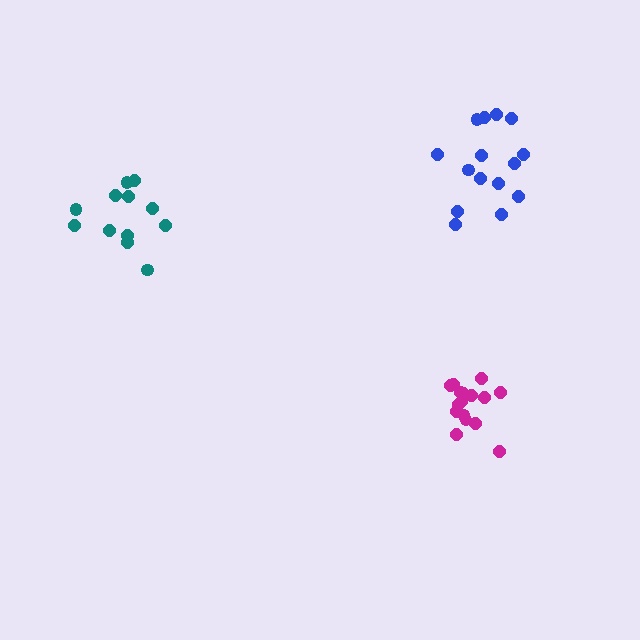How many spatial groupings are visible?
There are 3 spatial groupings.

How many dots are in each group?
Group 1: 15 dots, Group 2: 12 dots, Group 3: 16 dots (43 total).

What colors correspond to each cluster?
The clusters are colored: blue, teal, magenta.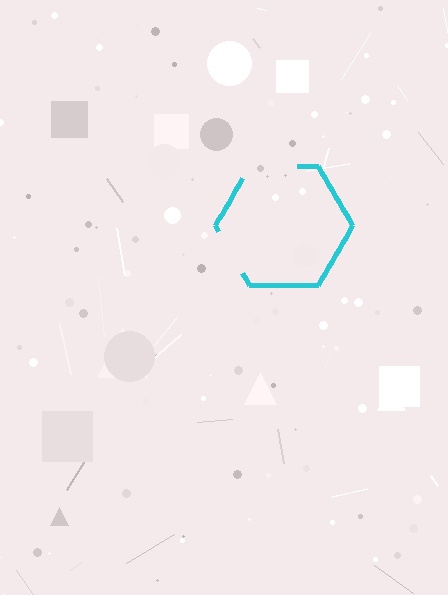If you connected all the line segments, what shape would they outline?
They would outline a hexagon.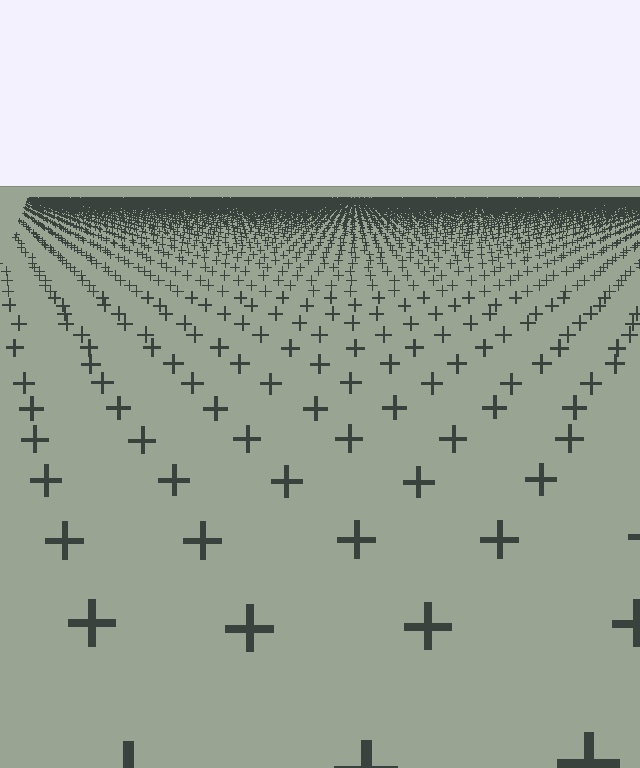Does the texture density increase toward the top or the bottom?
Density increases toward the top.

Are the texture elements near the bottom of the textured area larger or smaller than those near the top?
Larger. Near the bottom, elements are closer to the viewer and appear at a bigger on-screen size.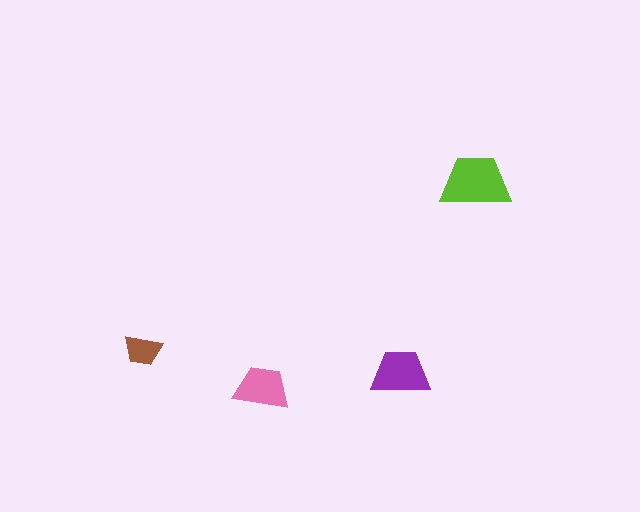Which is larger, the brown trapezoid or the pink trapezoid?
The pink one.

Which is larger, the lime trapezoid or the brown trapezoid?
The lime one.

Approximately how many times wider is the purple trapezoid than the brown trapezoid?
About 1.5 times wider.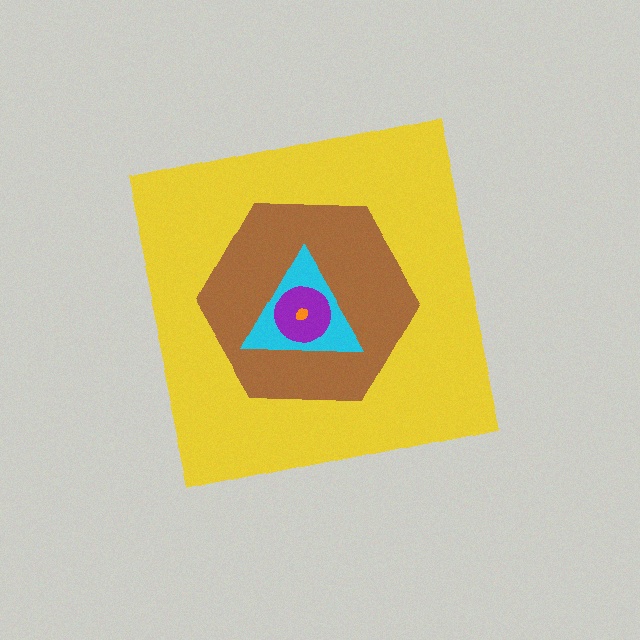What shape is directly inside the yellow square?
The brown hexagon.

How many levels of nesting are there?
5.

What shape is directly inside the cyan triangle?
The purple circle.